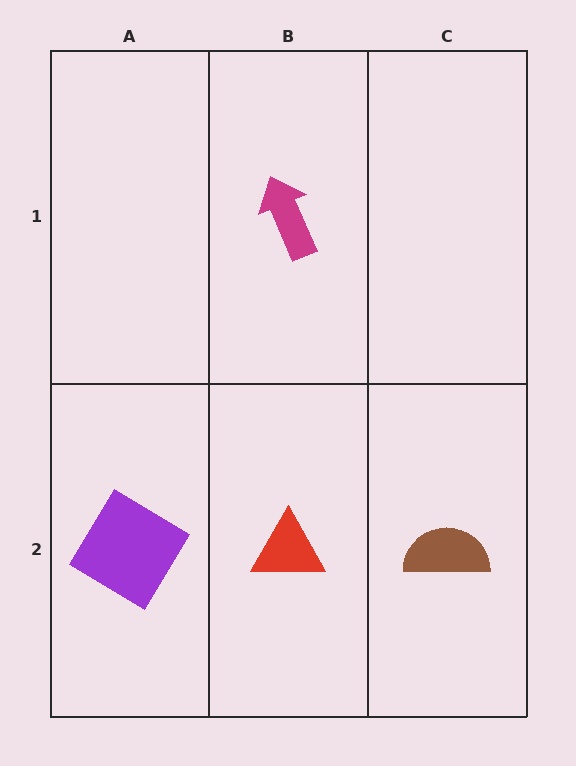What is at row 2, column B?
A red triangle.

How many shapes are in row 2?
3 shapes.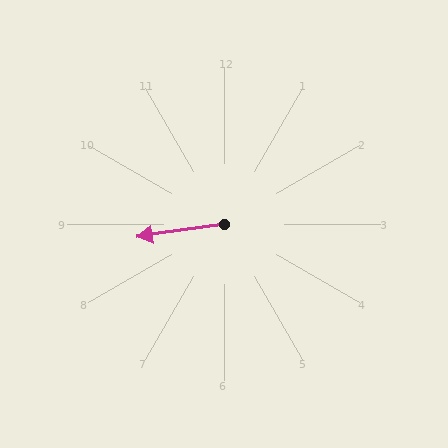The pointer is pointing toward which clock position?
Roughly 9 o'clock.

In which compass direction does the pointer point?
West.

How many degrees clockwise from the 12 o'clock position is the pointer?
Approximately 262 degrees.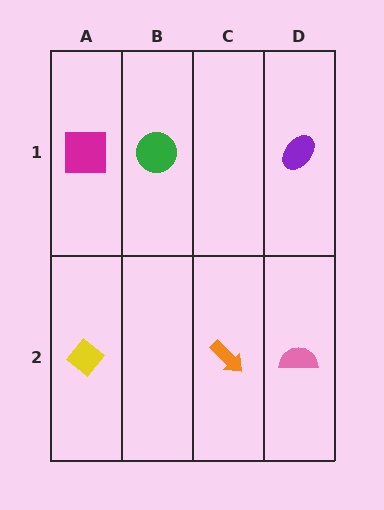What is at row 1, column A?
A magenta square.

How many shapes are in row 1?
3 shapes.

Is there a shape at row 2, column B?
No, that cell is empty.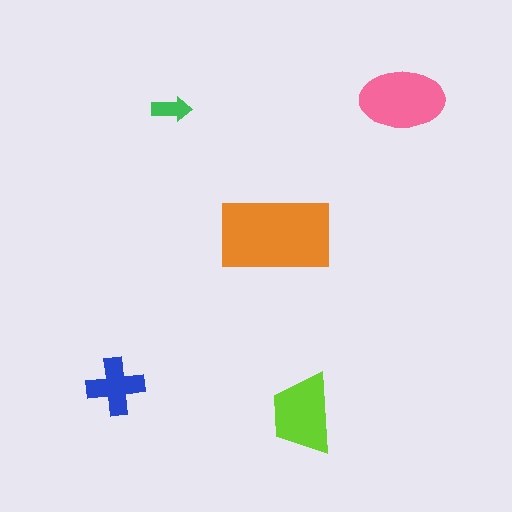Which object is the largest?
The orange rectangle.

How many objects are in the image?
There are 5 objects in the image.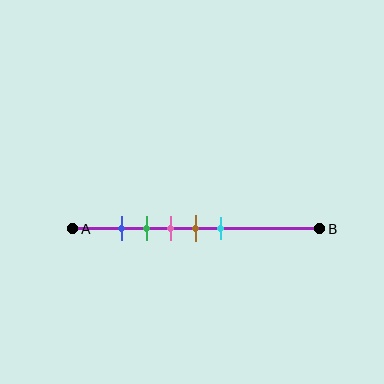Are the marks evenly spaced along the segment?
Yes, the marks are approximately evenly spaced.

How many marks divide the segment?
There are 5 marks dividing the segment.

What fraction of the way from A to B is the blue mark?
The blue mark is approximately 20% (0.2) of the way from A to B.